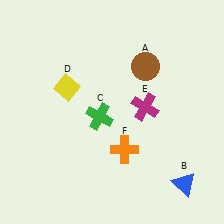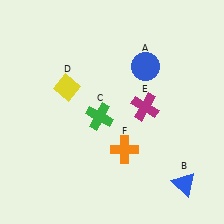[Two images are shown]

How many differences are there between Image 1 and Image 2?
There is 1 difference between the two images.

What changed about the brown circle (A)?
In Image 1, A is brown. In Image 2, it changed to blue.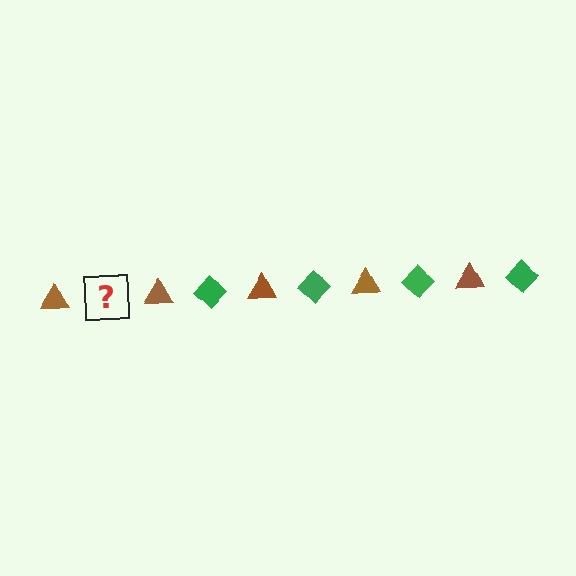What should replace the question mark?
The question mark should be replaced with a green diamond.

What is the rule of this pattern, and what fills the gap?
The rule is that the pattern alternates between brown triangle and green diamond. The gap should be filled with a green diamond.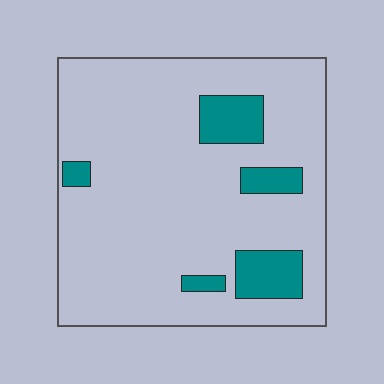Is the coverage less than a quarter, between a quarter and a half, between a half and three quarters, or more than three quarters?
Less than a quarter.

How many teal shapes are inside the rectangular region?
5.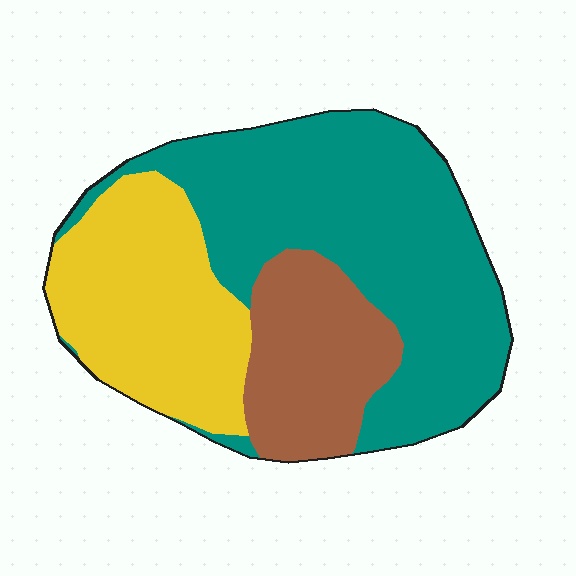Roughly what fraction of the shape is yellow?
Yellow takes up between a sixth and a third of the shape.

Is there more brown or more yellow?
Yellow.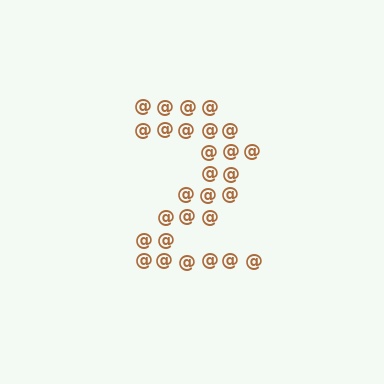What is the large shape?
The large shape is the digit 2.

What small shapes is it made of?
It is made of small at signs.